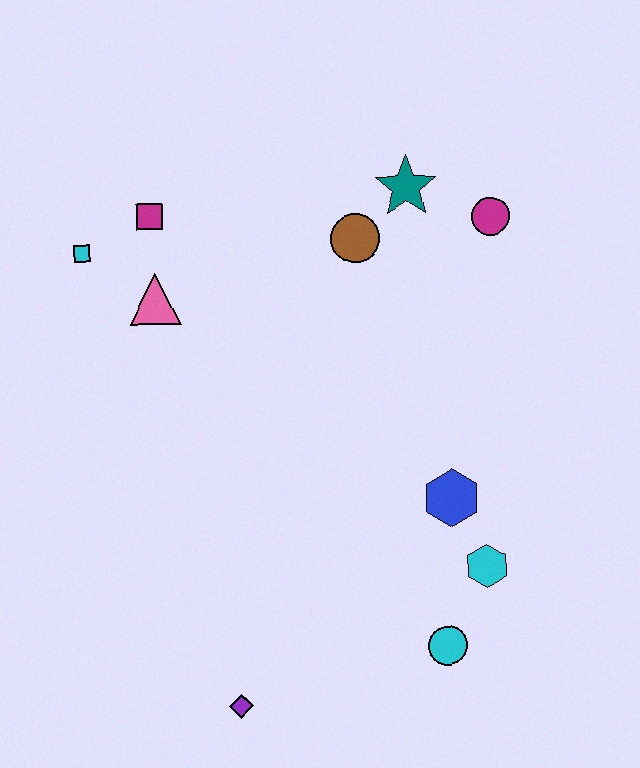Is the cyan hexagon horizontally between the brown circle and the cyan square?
No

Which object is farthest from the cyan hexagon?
The cyan square is farthest from the cyan hexagon.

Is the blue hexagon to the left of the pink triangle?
No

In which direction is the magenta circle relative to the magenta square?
The magenta circle is to the right of the magenta square.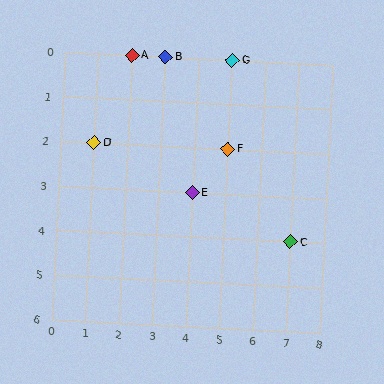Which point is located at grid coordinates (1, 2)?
Point D is at (1, 2).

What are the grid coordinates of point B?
Point B is at grid coordinates (3, 0).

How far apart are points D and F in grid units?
Points D and F are 4 columns apart.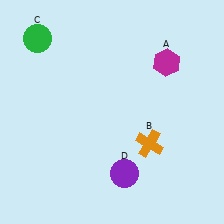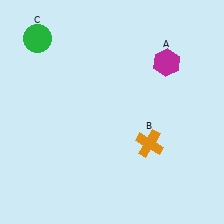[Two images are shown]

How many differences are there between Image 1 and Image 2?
There is 1 difference between the two images.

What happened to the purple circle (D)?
The purple circle (D) was removed in Image 2. It was in the bottom-right area of Image 1.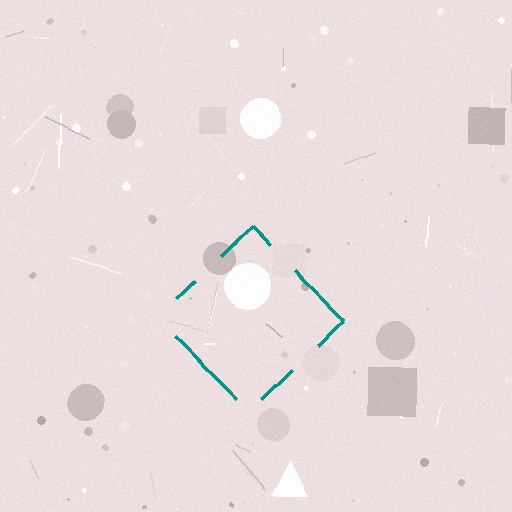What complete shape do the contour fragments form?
The contour fragments form a diamond.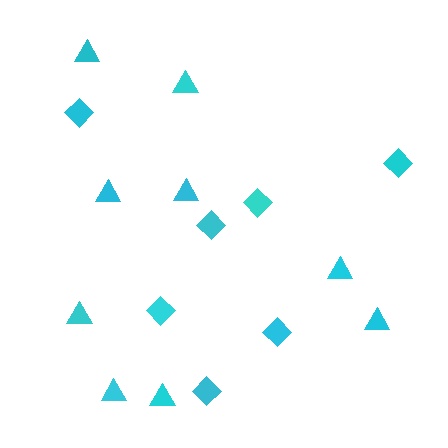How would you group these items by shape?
There are 2 groups: one group of diamonds (7) and one group of triangles (9).